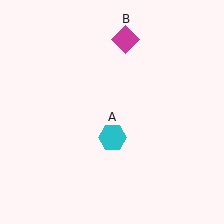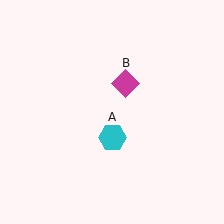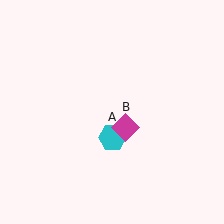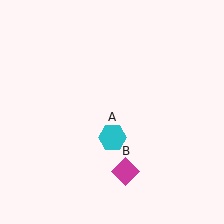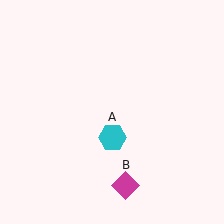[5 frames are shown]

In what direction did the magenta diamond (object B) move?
The magenta diamond (object B) moved down.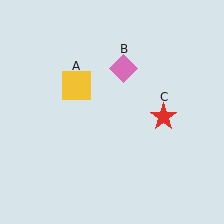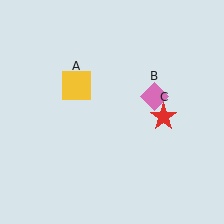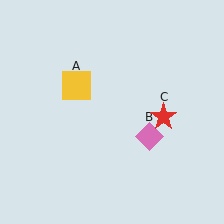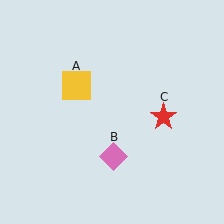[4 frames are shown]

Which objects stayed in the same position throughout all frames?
Yellow square (object A) and red star (object C) remained stationary.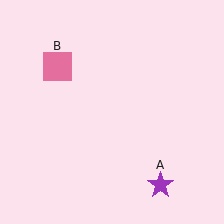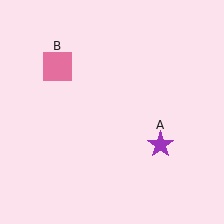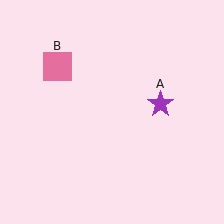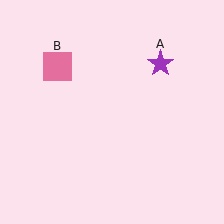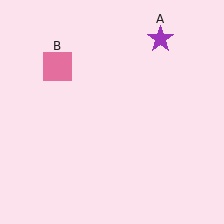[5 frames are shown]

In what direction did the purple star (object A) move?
The purple star (object A) moved up.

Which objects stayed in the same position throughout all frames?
Pink square (object B) remained stationary.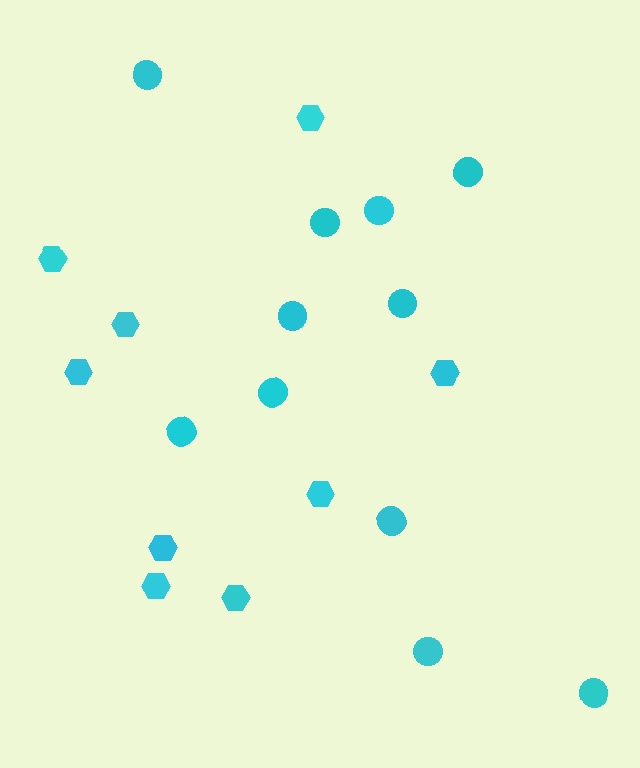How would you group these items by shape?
There are 2 groups: one group of circles (11) and one group of hexagons (9).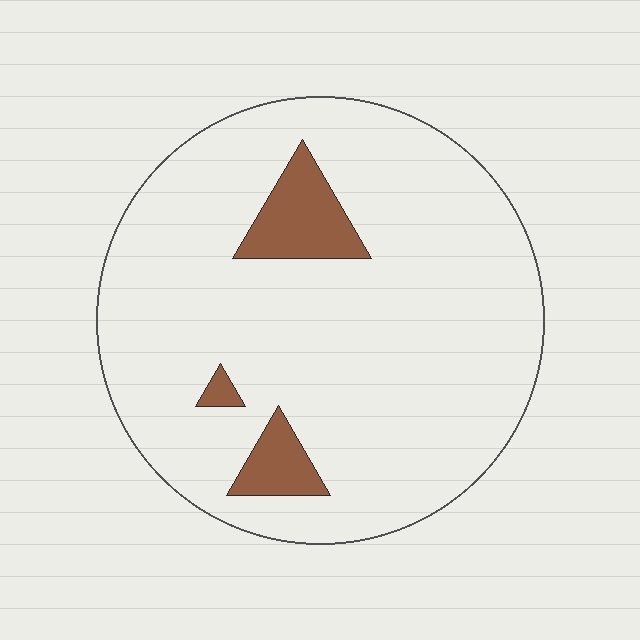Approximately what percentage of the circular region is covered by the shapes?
Approximately 10%.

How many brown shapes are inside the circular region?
3.